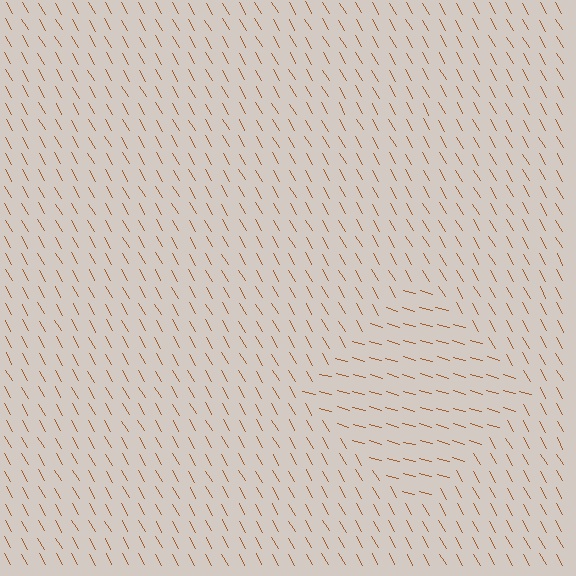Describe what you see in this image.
The image is filled with small brown line segments. A diamond region in the image has lines oriented differently from the surrounding lines, creating a visible texture boundary.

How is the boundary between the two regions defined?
The boundary is defined purely by a change in line orientation (approximately 45 degrees difference). All lines are the same color and thickness.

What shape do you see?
I see a diamond.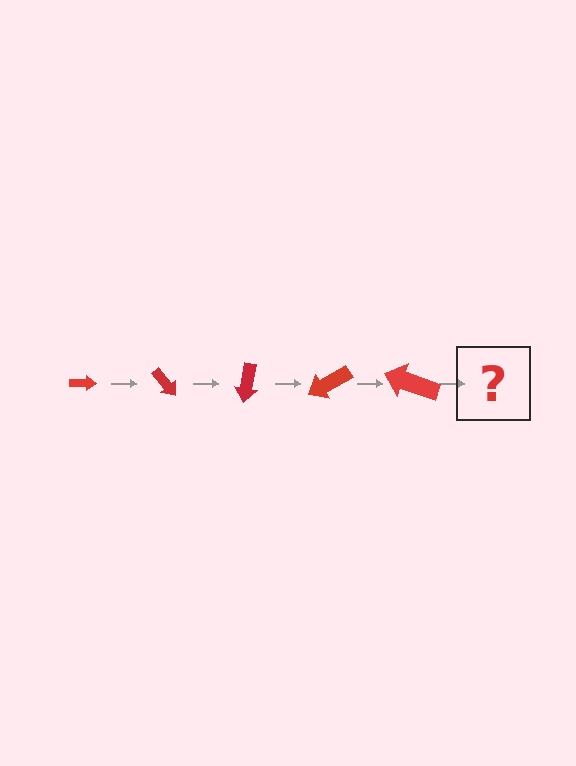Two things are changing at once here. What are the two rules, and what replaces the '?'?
The two rules are that the arrow grows larger each step and it rotates 50 degrees each step. The '?' should be an arrow, larger than the previous one and rotated 250 degrees from the start.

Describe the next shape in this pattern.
It should be an arrow, larger than the previous one and rotated 250 degrees from the start.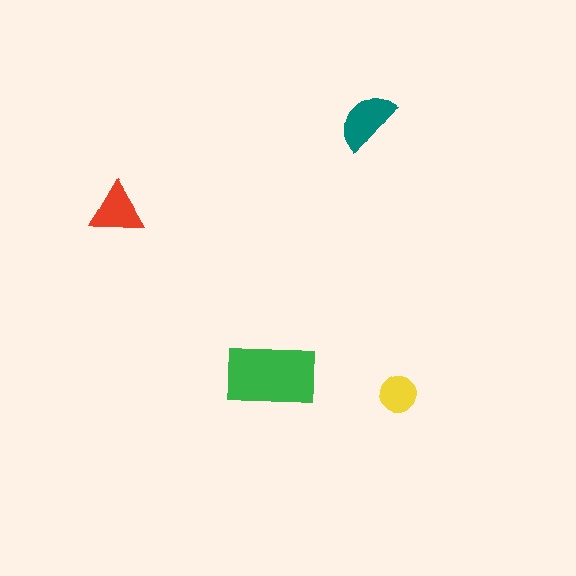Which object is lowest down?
The yellow circle is bottommost.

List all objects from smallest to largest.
The yellow circle, the red triangle, the teal semicircle, the green rectangle.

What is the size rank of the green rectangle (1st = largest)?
1st.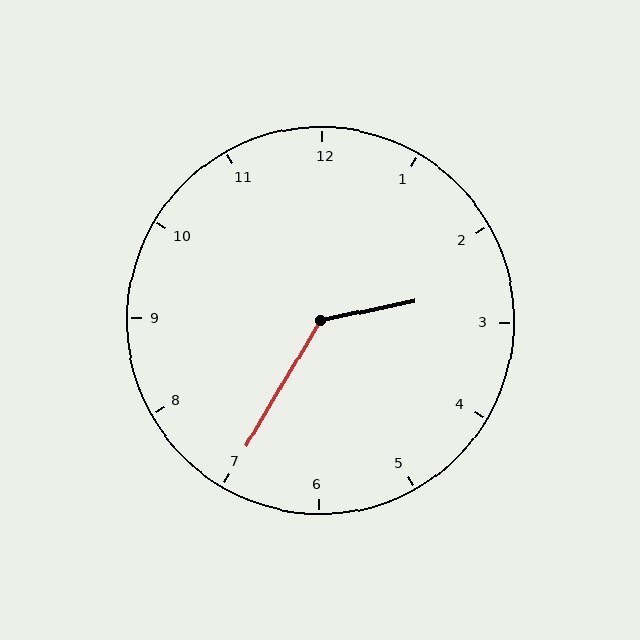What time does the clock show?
2:35.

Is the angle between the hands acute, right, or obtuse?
It is obtuse.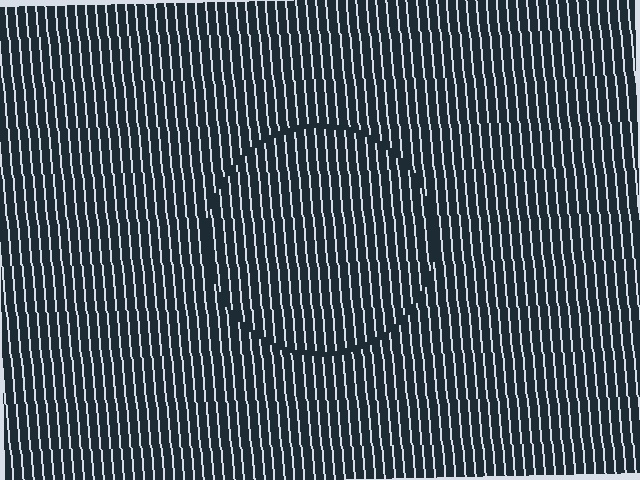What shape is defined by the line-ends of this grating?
An illusory circle. The interior of the shape contains the same grating, shifted by half a period — the contour is defined by the phase discontinuity where line-ends from the inner and outer gratings abut.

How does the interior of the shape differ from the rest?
The interior of the shape contains the same grating, shifted by half a period — the contour is defined by the phase discontinuity where line-ends from the inner and outer gratings abut.